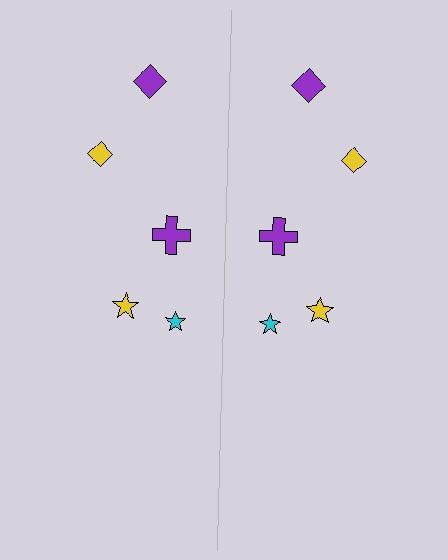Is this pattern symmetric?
Yes, this pattern has bilateral (reflection) symmetry.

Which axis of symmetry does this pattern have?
The pattern has a vertical axis of symmetry running through the center of the image.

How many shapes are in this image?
There are 10 shapes in this image.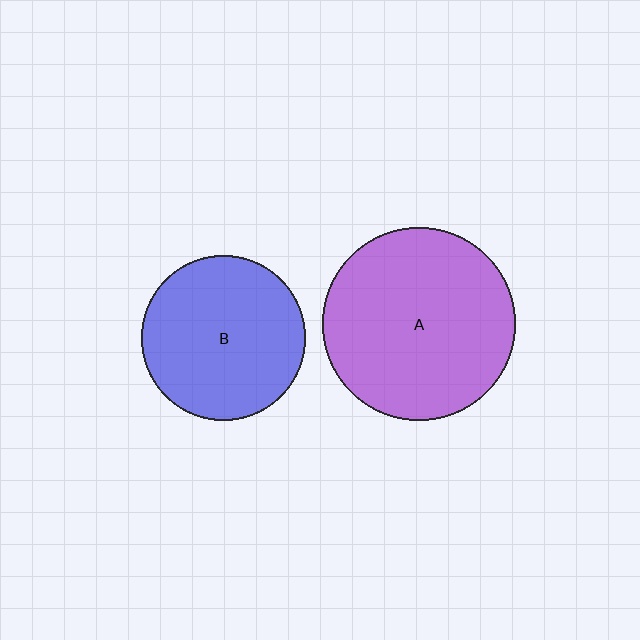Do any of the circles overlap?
No, none of the circles overlap.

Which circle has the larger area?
Circle A (purple).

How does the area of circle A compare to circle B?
Approximately 1.4 times.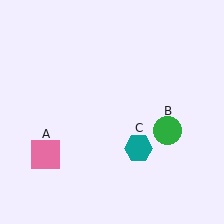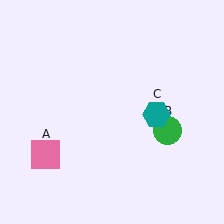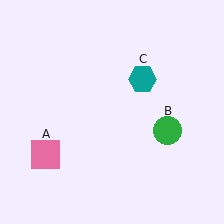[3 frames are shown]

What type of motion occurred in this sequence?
The teal hexagon (object C) rotated counterclockwise around the center of the scene.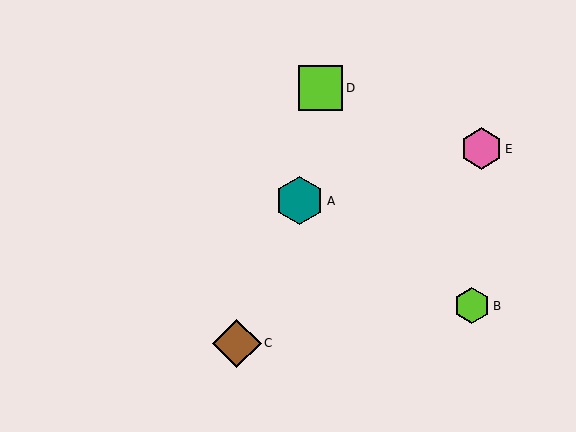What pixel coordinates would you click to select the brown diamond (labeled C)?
Click at (237, 343) to select the brown diamond C.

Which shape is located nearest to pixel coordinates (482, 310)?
The lime hexagon (labeled B) at (472, 306) is nearest to that location.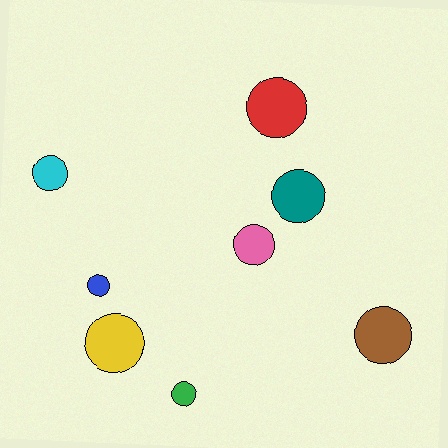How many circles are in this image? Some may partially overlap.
There are 8 circles.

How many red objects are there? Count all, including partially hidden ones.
There is 1 red object.